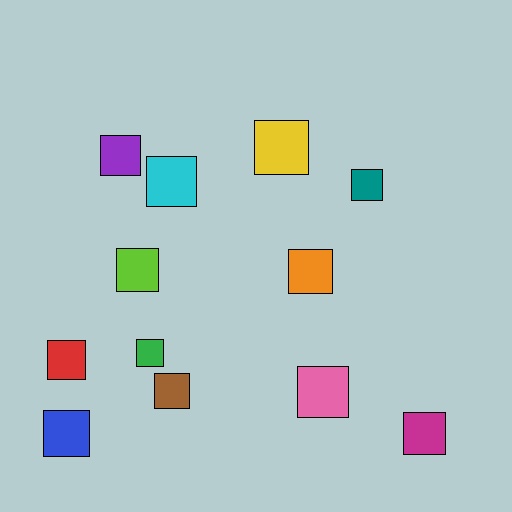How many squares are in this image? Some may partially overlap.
There are 12 squares.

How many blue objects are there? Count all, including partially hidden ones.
There is 1 blue object.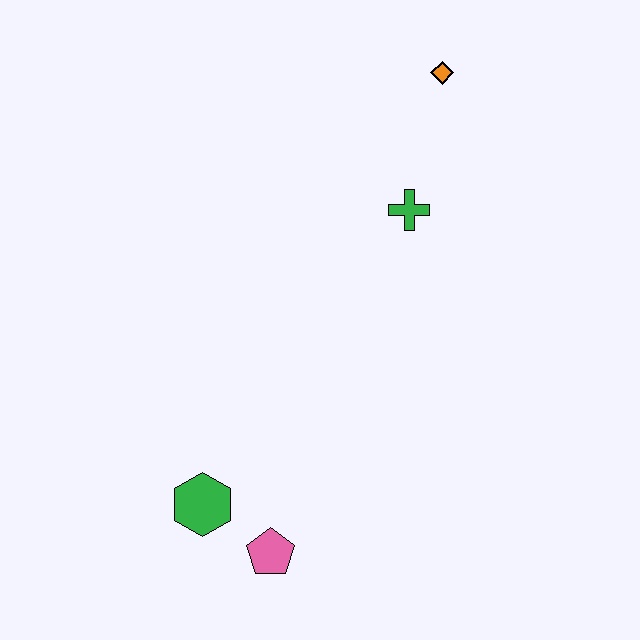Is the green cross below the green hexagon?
No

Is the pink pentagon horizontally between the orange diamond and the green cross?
No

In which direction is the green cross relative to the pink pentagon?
The green cross is above the pink pentagon.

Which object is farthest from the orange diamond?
The pink pentagon is farthest from the orange diamond.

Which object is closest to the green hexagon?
The pink pentagon is closest to the green hexagon.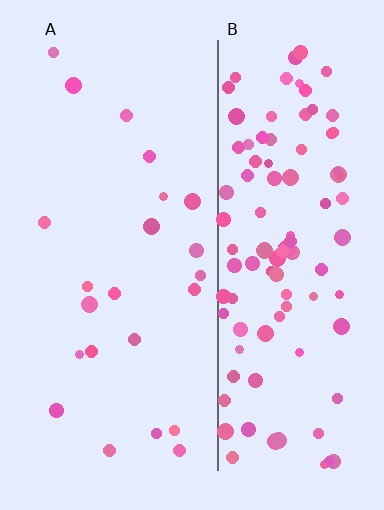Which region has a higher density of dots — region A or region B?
B (the right).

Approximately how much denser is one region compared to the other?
Approximately 4.8× — region B over region A.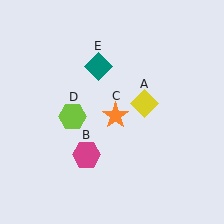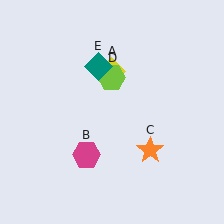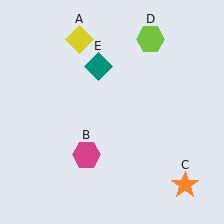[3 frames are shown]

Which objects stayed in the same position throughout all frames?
Magenta hexagon (object B) and teal diamond (object E) remained stationary.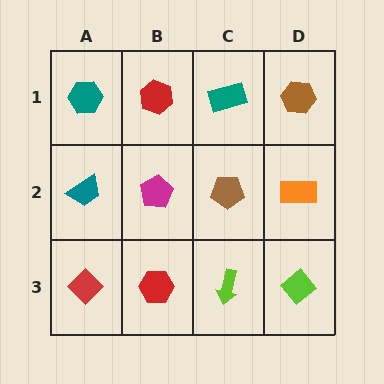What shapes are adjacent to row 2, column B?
A red hexagon (row 1, column B), a red hexagon (row 3, column B), a teal trapezoid (row 2, column A), a brown pentagon (row 2, column C).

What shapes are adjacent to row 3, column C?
A brown pentagon (row 2, column C), a red hexagon (row 3, column B), a lime diamond (row 3, column D).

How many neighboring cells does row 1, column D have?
2.